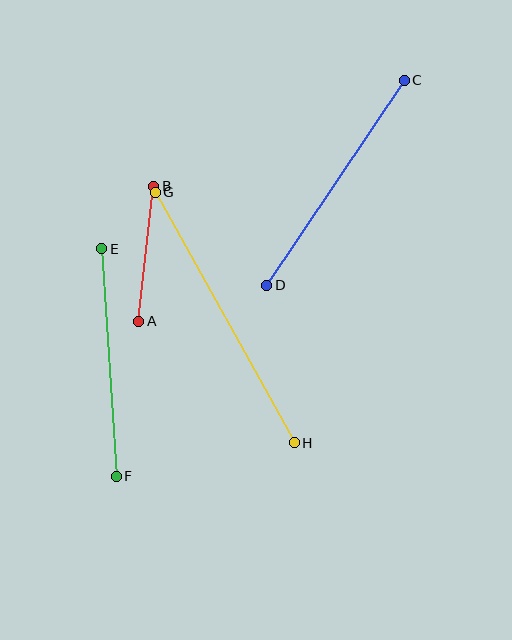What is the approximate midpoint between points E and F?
The midpoint is at approximately (109, 363) pixels.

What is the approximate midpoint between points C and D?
The midpoint is at approximately (336, 183) pixels.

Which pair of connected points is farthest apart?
Points G and H are farthest apart.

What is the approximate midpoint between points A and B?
The midpoint is at approximately (146, 254) pixels.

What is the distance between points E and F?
The distance is approximately 228 pixels.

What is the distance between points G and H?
The distance is approximately 286 pixels.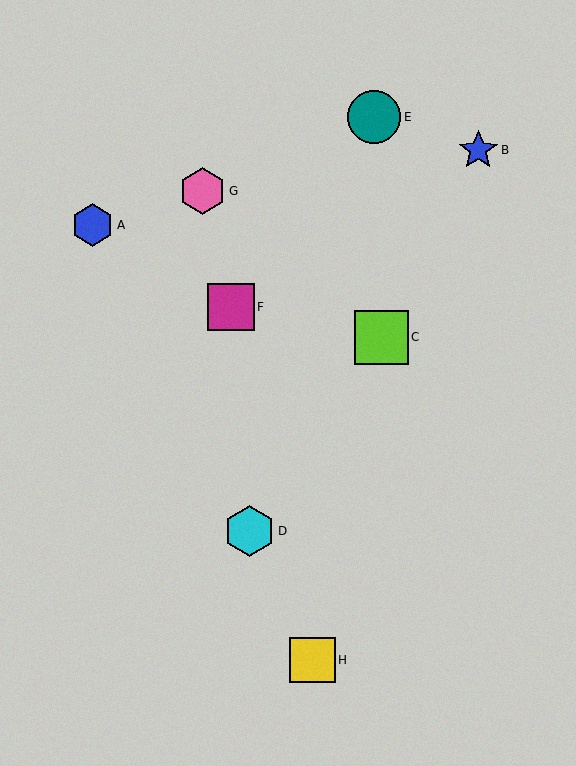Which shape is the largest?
The teal circle (labeled E) is the largest.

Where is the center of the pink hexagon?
The center of the pink hexagon is at (203, 191).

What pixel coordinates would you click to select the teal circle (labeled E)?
Click at (374, 117) to select the teal circle E.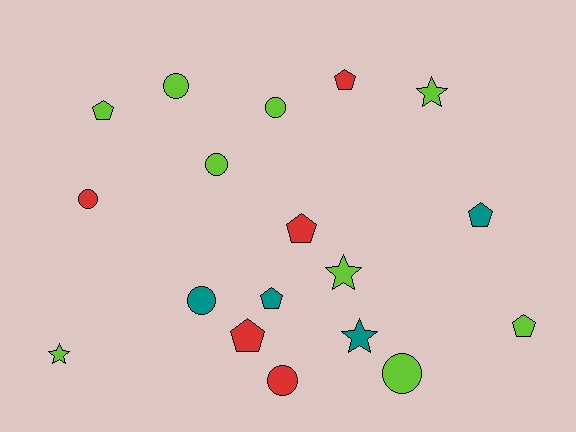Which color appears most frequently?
Lime, with 9 objects.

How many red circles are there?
There are 2 red circles.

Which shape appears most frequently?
Circle, with 7 objects.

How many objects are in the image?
There are 18 objects.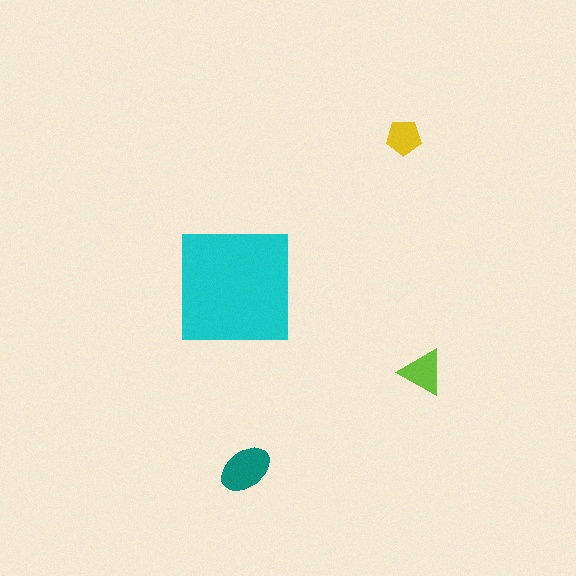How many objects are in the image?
There are 4 objects in the image.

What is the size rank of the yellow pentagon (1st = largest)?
4th.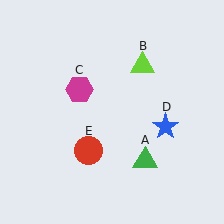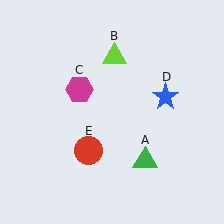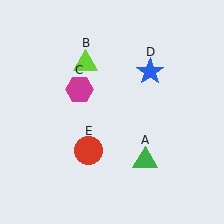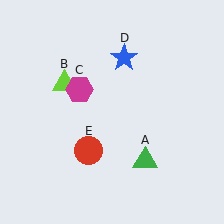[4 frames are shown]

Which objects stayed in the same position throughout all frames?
Green triangle (object A) and magenta hexagon (object C) and red circle (object E) remained stationary.